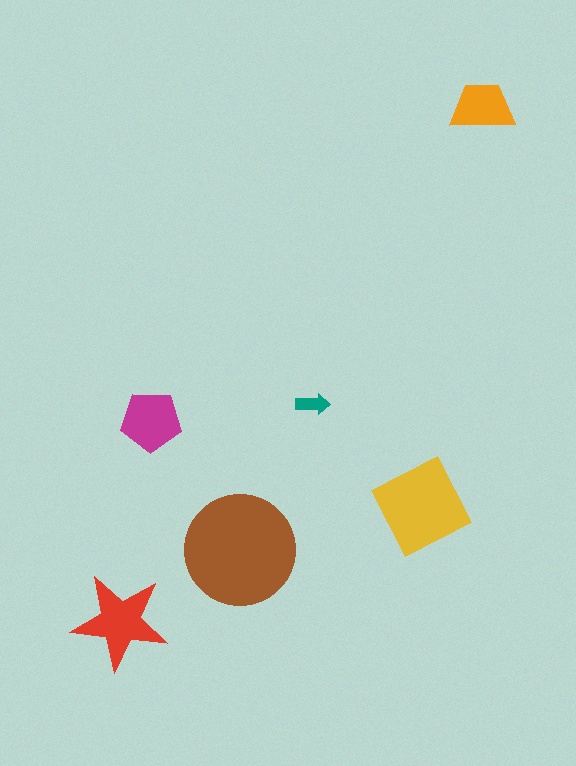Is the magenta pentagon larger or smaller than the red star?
Smaller.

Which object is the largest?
The brown circle.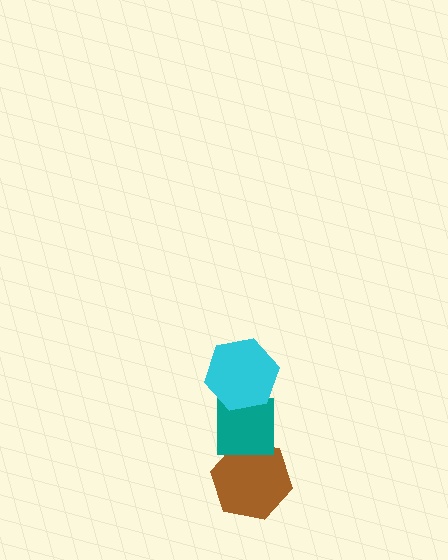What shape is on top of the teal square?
The cyan hexagon is on top of the teal square.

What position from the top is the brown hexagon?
The brown hexagon is 3rd from the top.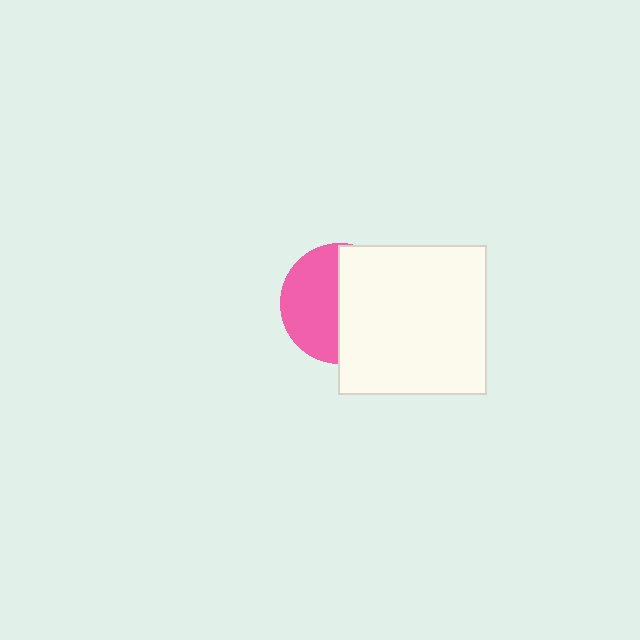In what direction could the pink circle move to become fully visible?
The pink circle could move left. That would shift it out from behind the white square entirely.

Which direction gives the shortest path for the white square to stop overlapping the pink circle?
Moving right gives the shortest separation.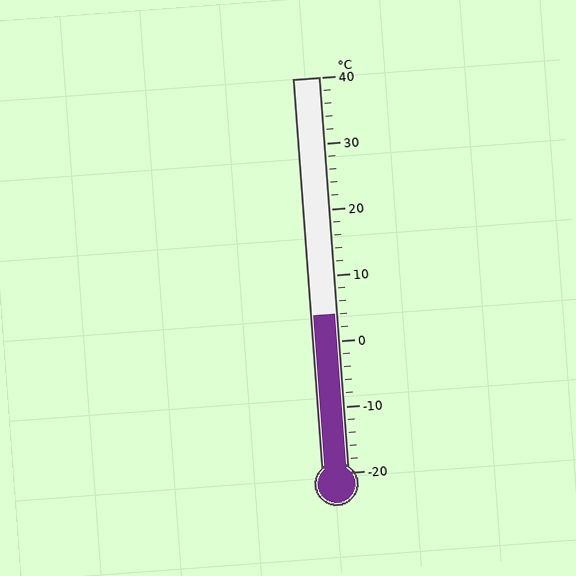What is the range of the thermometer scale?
The thermometer scale ranges from -20°C to 40°C.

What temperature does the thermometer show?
The thermometer shows approximately 4°C.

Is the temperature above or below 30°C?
The temperature is below 30°C.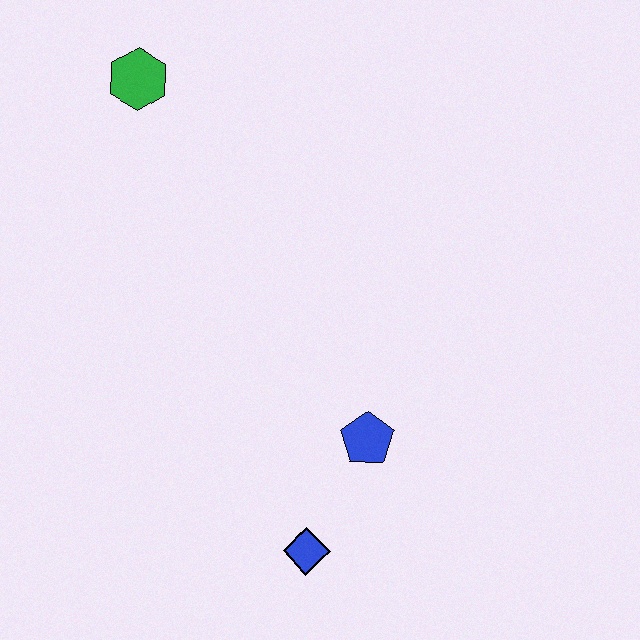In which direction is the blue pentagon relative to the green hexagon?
The blue pentagon is below the green hexagon.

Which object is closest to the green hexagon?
The blue pentagon is closest to the green hexagon.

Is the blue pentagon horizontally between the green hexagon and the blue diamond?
No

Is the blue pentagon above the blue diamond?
Yes